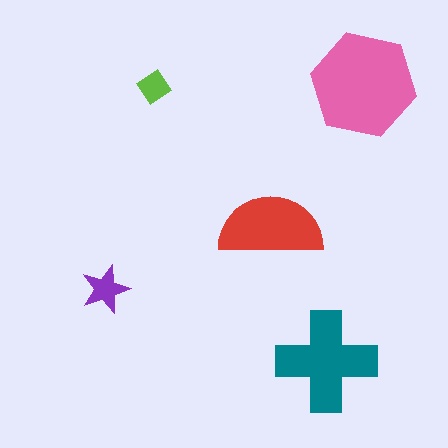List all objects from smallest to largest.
The lime diamond, the purple star, the red semicircle, the teal cross, the pink hexagon.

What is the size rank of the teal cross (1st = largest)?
2nd.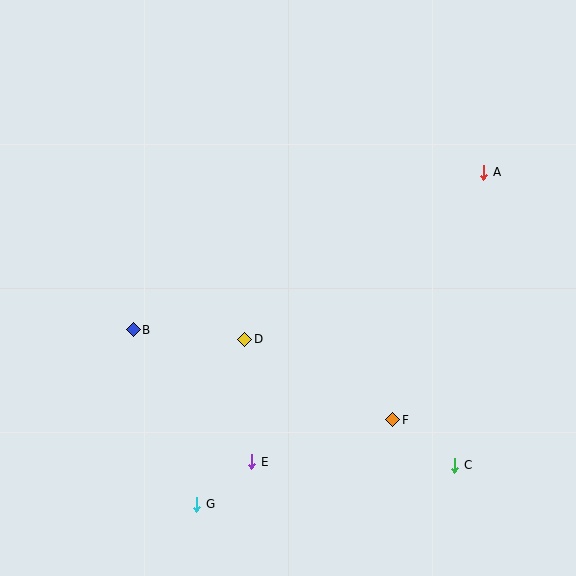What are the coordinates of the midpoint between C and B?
The midpoint between C and B is at (294, 397).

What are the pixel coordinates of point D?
Point D is at (245, 339).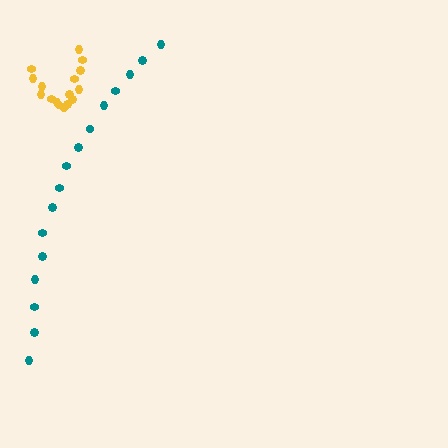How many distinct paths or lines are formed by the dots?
There are 2 distinct paths.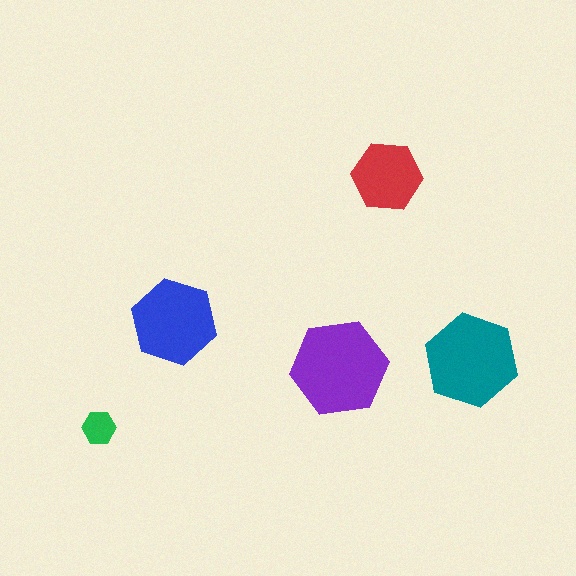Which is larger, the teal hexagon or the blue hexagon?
The teal one.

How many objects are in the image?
There are 5 objects in the image.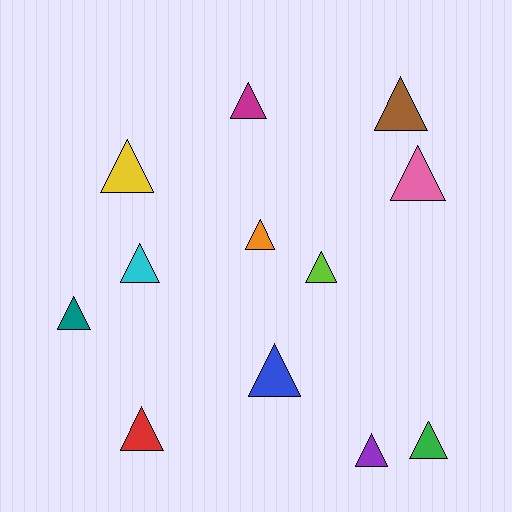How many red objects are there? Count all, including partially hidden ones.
There is 1 red object.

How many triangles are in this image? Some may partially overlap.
There are 12 triangles.